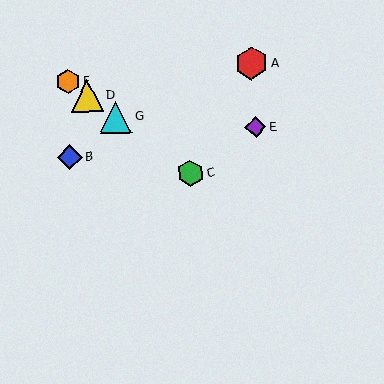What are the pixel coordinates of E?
Object E is at (256, 127).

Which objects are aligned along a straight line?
Objects C, D, F, G are aligned along a straight line.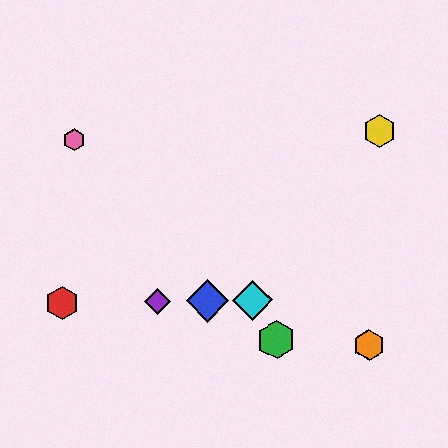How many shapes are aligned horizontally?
4 shapes (the red hexagon, the blue diamond, the purple diamond, the cyan diamond) are aligned horizontally.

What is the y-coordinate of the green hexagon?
The green hexagon is at y≈340.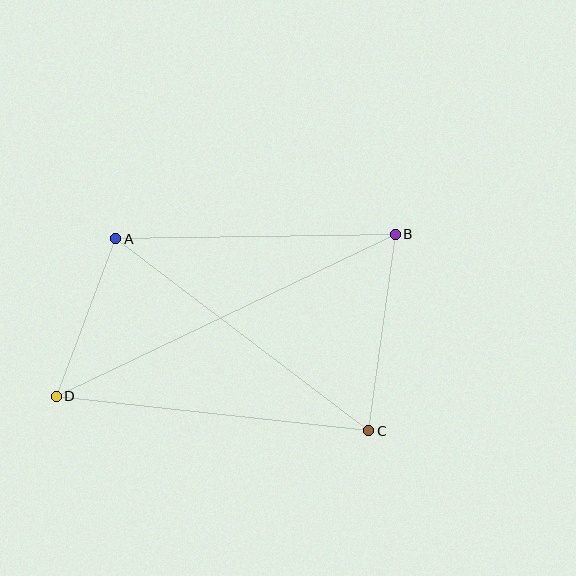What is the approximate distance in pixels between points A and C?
The distance between A and C is approximately 318 pixels.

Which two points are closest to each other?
Points A and D are closest to each other.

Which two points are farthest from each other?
Points B and D are farthest from each other.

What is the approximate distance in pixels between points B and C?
The distance between B and C is approximately 199 pixels.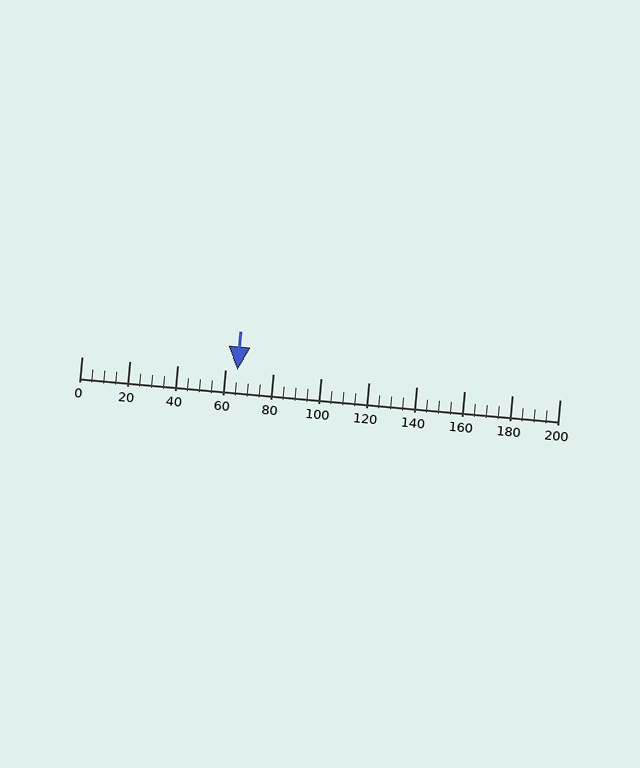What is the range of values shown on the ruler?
The ruler shows values from 0 to 200.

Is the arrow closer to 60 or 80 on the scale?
The arrow is closer to 60.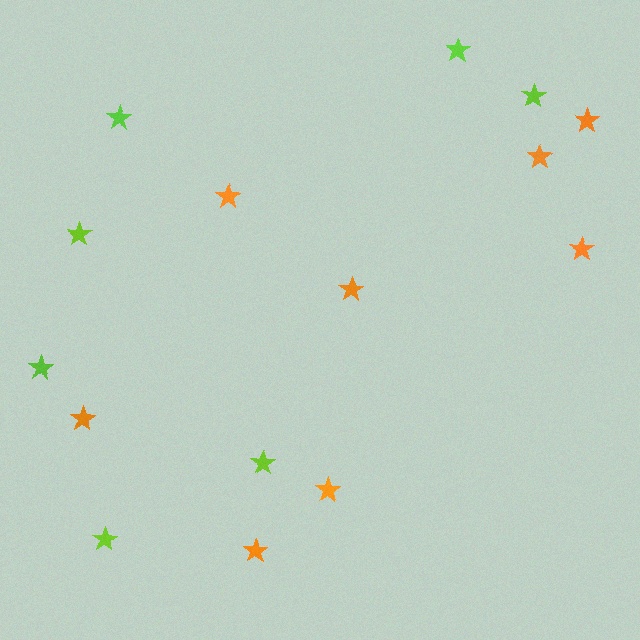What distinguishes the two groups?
There are 2 groups: one group of orange stars (8) and one group of lime stars (7).